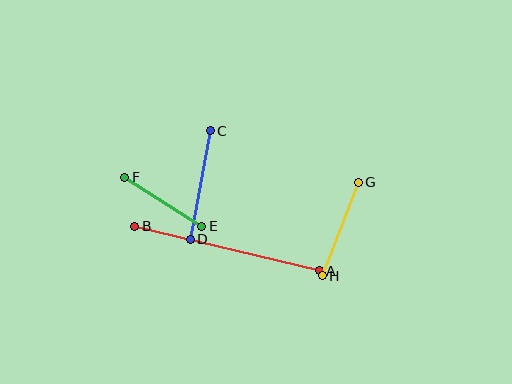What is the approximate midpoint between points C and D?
The midpoint is at approximately (200, 185) pixels.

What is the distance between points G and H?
The distance is approximately 101 pixels.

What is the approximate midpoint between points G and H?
The midpoint is at approximately (340, 229) pixels.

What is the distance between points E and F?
The distance is approximately 91 pixels.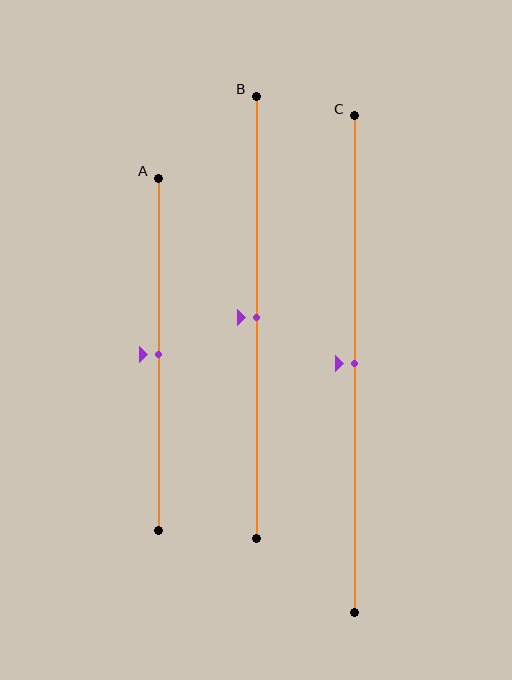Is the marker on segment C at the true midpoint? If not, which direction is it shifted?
Yes, the marker on segment C is at the true midpoint.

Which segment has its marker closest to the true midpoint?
Segment A has its marker closest to the true midpoint.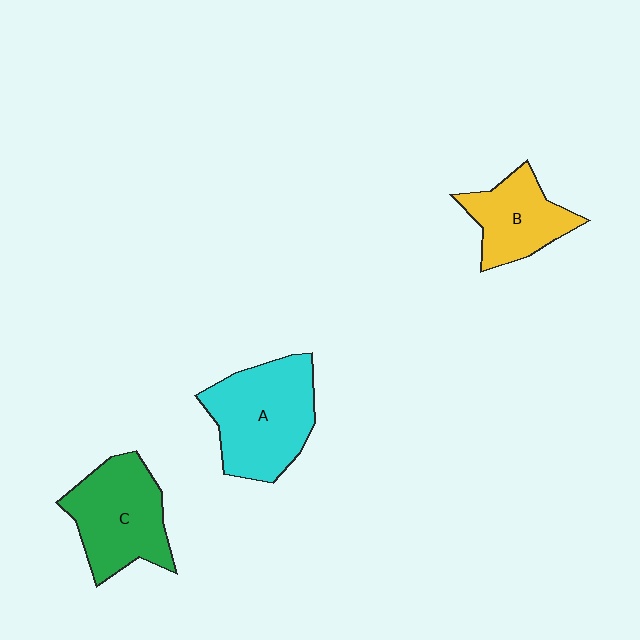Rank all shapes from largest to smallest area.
From largest to smallest: A (cyan), C (green), B (yellow).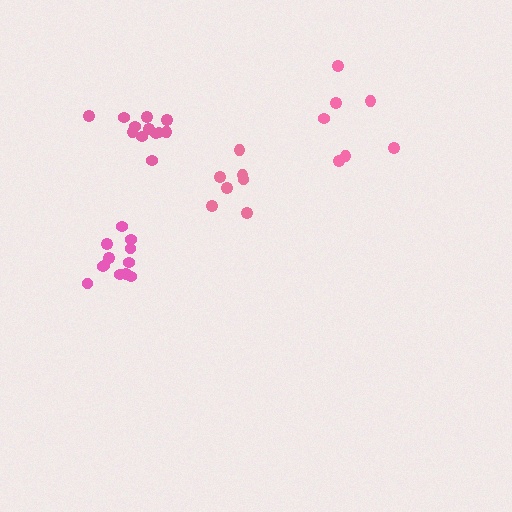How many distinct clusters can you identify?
There are 4 distinct clusters.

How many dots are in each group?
Group 1: 12 dots, Group 2: 12 dots, Group 3: 7 dots, Group 4: 7 dots (38 total).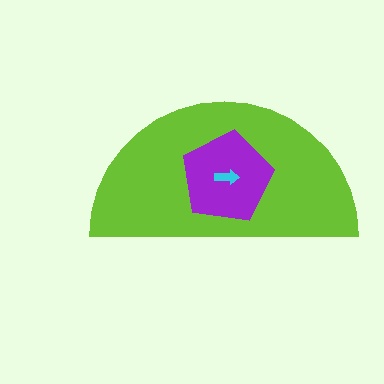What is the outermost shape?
The lime semicircle.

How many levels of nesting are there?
3.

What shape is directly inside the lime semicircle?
The purple pentagon.